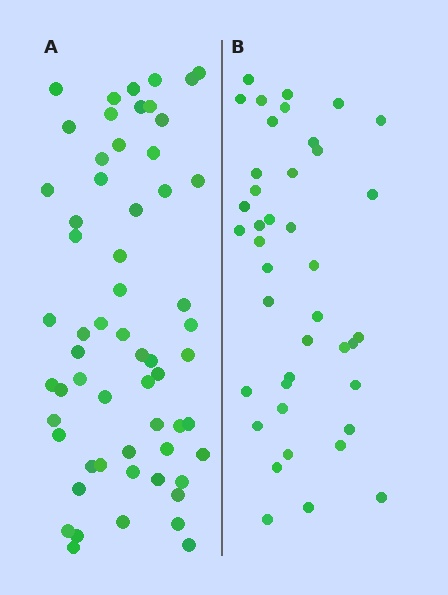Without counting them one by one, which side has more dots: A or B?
Region A (the left region) has more dots.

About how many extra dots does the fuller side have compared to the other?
Region A has approximately 20 more dots than region B.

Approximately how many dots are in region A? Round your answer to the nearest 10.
About 60 dots.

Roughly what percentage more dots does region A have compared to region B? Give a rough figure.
About 45% more.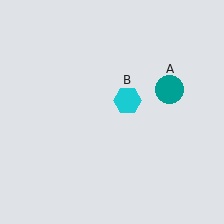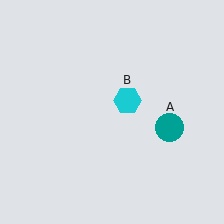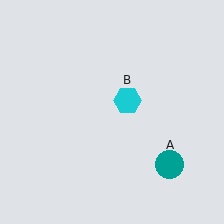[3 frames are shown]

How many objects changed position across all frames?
1 object changed position: teal circle (object A).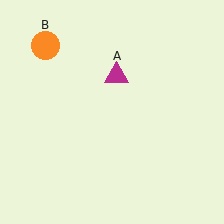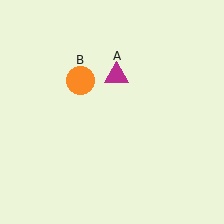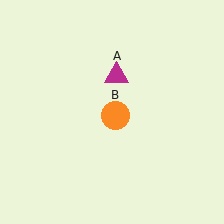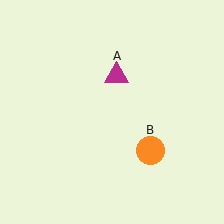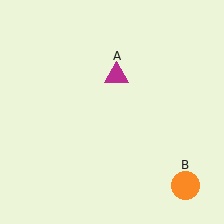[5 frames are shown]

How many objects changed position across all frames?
1 object changed position: orange circle (object B).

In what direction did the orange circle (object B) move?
The orange circle (object B) moved down and to the right.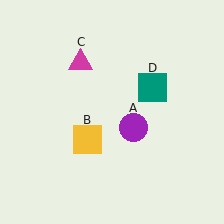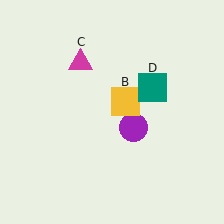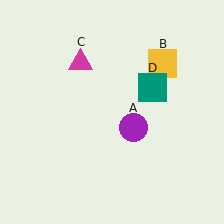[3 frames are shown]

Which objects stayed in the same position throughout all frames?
Purple circle (object A) and magenta triangle (object C) and teal square (object D) remained stationary.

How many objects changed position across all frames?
1 object changed position: yellow square (object B).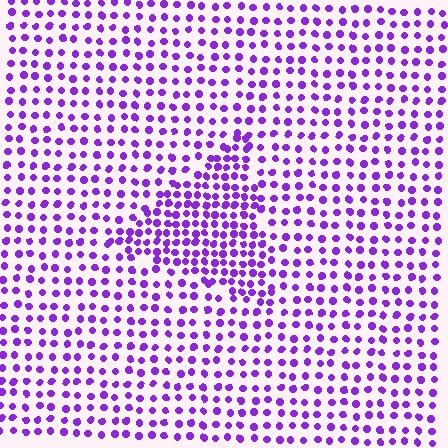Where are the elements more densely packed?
The elements are more densely packed inside the triangle boundary.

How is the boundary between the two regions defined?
The boundary is defined by a change in element density (approximately 1.8x ratio). All elements are the same color, size, and shape.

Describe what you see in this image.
The image contains small purple elements arranged at two different densities. A triangle-shaped region is visible where the elements are more densely packed than the surrounding area.